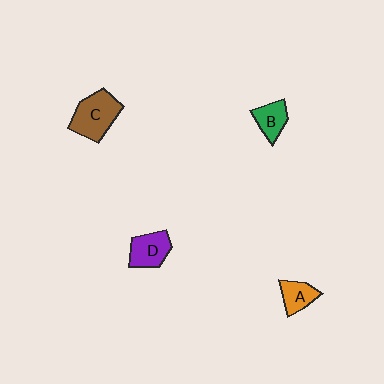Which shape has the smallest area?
Shape A (orange).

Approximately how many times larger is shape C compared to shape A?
Approximately 1.9 times.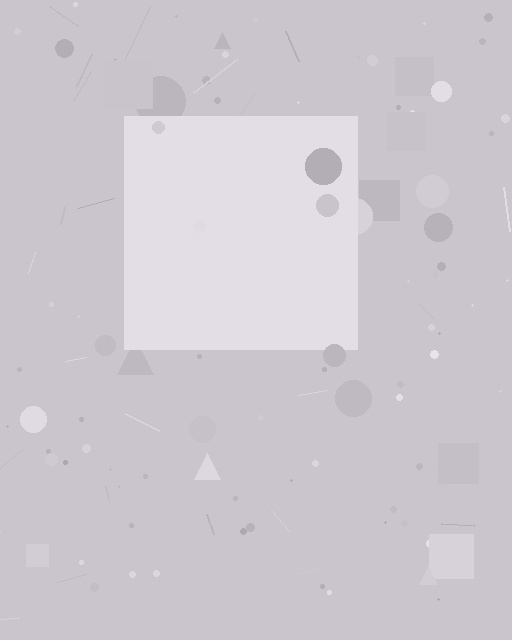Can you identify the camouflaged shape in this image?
The camouflaged shape is a square.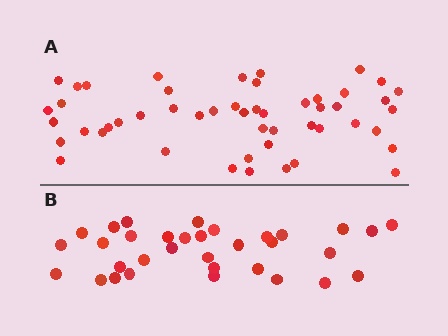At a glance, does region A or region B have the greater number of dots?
Region A (the top region) has more dots.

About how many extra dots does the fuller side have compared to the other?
Region A has approximately 15 more dots than region B.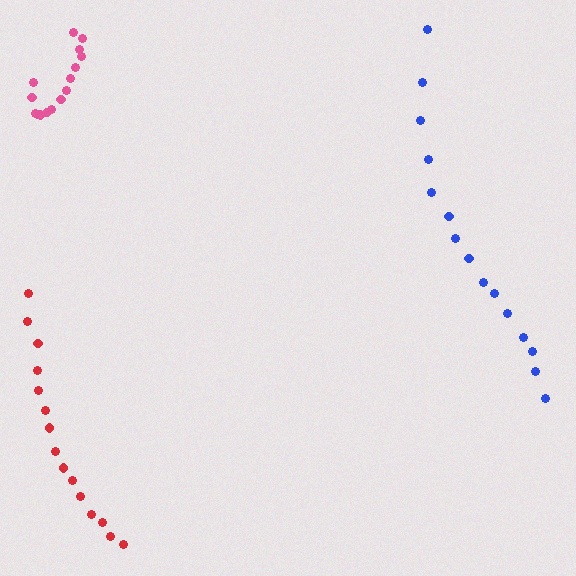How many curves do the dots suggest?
There are 3 distinct paths.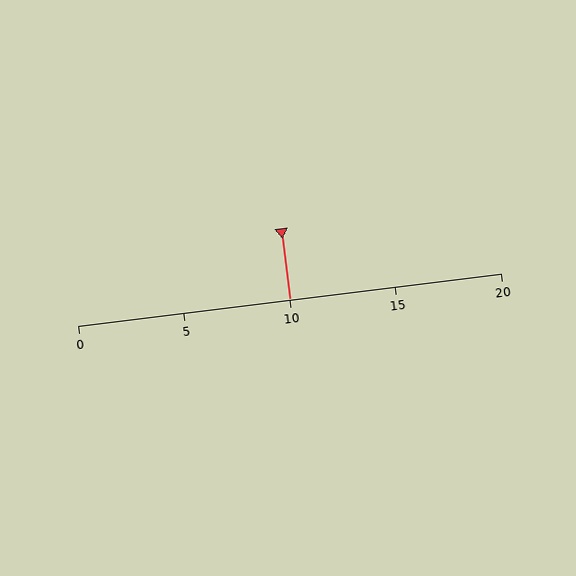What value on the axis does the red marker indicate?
The marker indicates approximately 10.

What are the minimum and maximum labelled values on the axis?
The axis runs from 0 to 20.